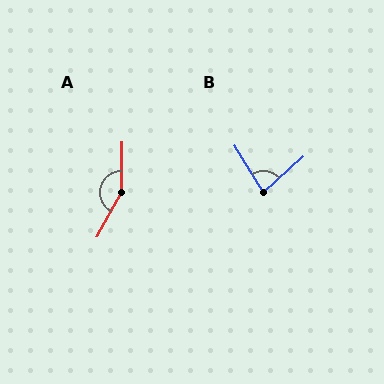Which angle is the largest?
A, at approximately 152 degrees.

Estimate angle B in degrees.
Approximately 80 degrees.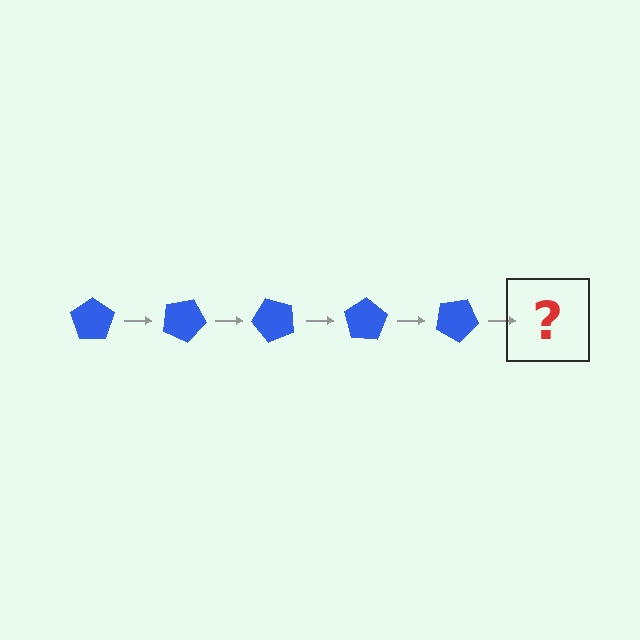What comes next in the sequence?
The next element should be a blue pentagon rotated 125 degrees.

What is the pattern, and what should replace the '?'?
The pattern is that the pentagon rotates 25 degrees each step. The '?' should be a blue pentagon rotated 125 degrees.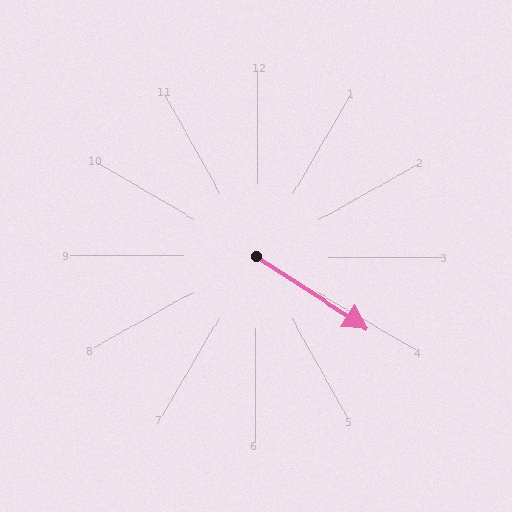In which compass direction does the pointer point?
Southeast.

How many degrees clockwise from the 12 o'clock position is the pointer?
Approximately 123 degrees.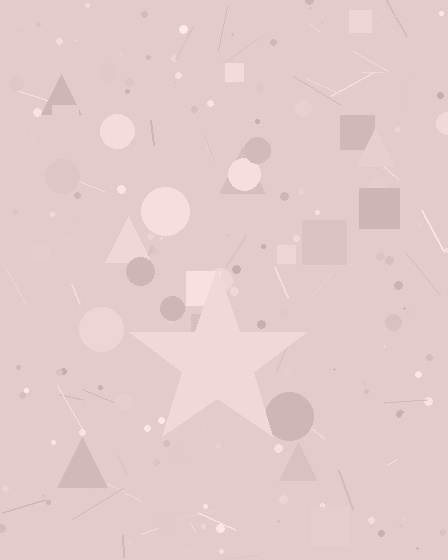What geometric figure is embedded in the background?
A star is embedded in the background.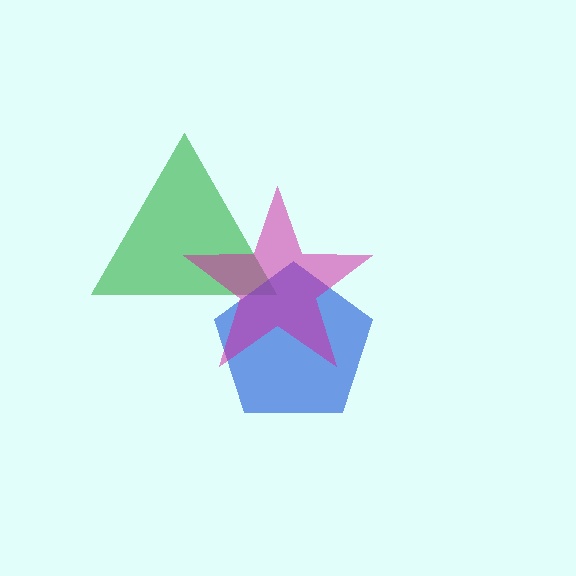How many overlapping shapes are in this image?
There are 3 overlapping shapes in the image.